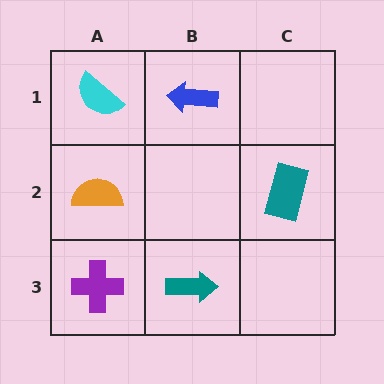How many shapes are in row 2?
2 shapes.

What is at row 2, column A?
An orange semicircle.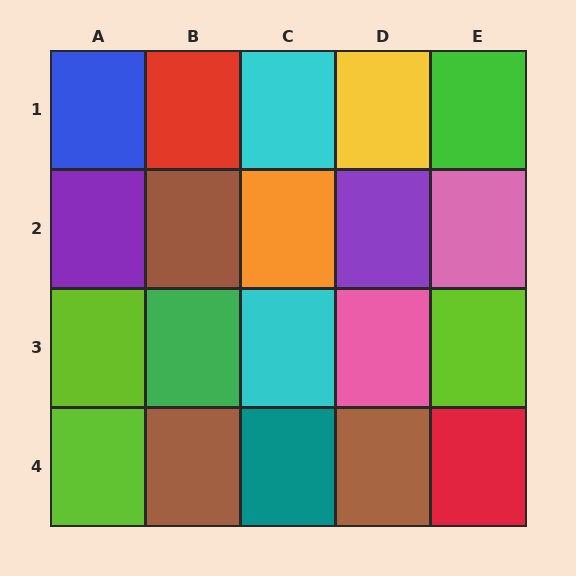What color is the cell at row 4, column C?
Teal.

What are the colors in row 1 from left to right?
Blue, red, cyan, yellow, green.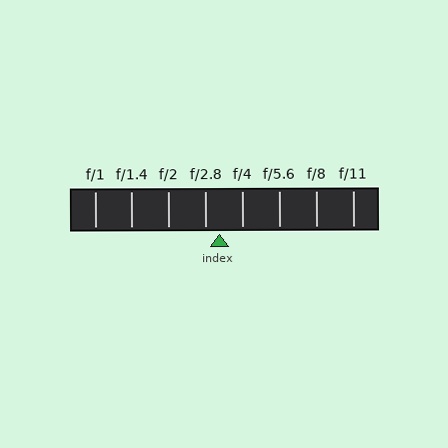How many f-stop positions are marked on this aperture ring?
There are 8 f-stop positions marked.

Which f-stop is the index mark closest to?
The index mark is closest to f/2.8.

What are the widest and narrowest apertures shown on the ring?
The widest aperture shown is f/1 and the narrowest is f/11.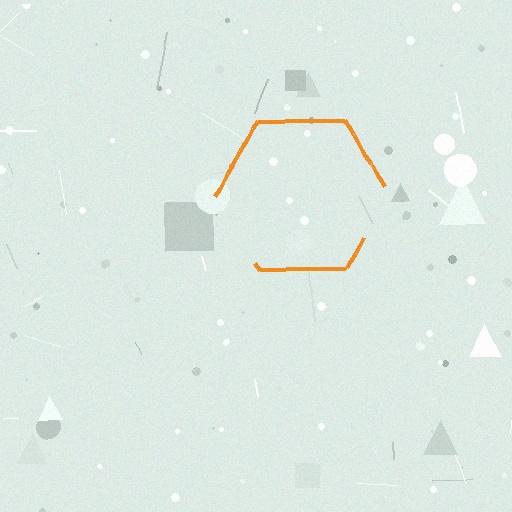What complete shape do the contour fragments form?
The contour fragments form a hexagon.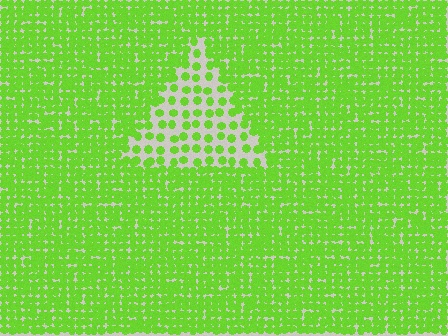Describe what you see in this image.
The image contains small lime elements arranged at two different densities. A triangle-shaped region is visible where the elements are less densely packed than the surrounding area.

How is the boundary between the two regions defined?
The boundary is defined by a change in element density (approximately 2.5x ratio). All elements are the same color, size, and shape.